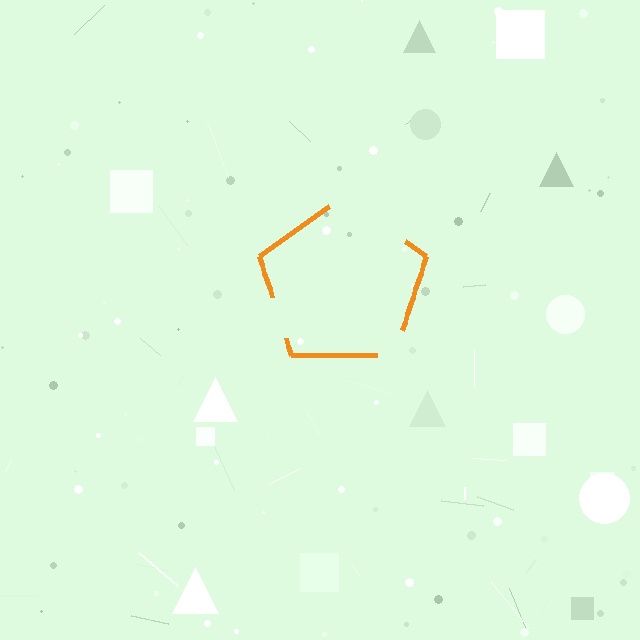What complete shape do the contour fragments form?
The contour fragments form a pentagon.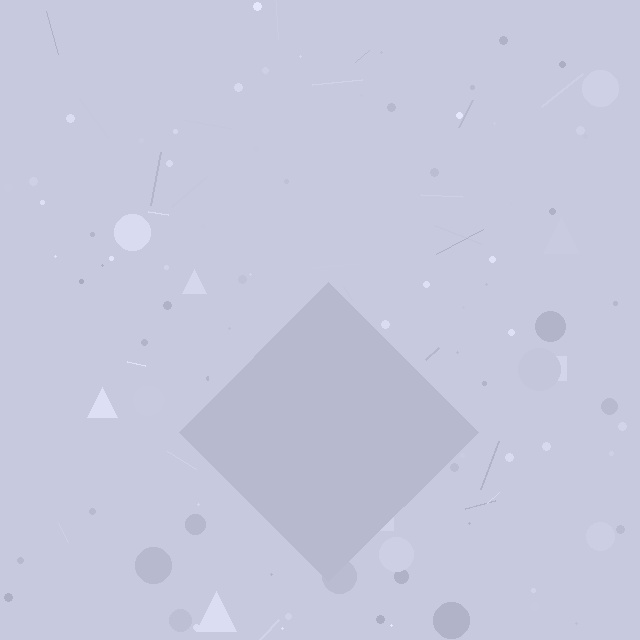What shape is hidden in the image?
A diamond is hidden in the image.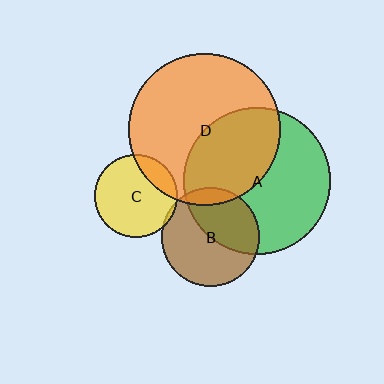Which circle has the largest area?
Circle D (orange).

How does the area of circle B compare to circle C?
Approximately 1.4 times.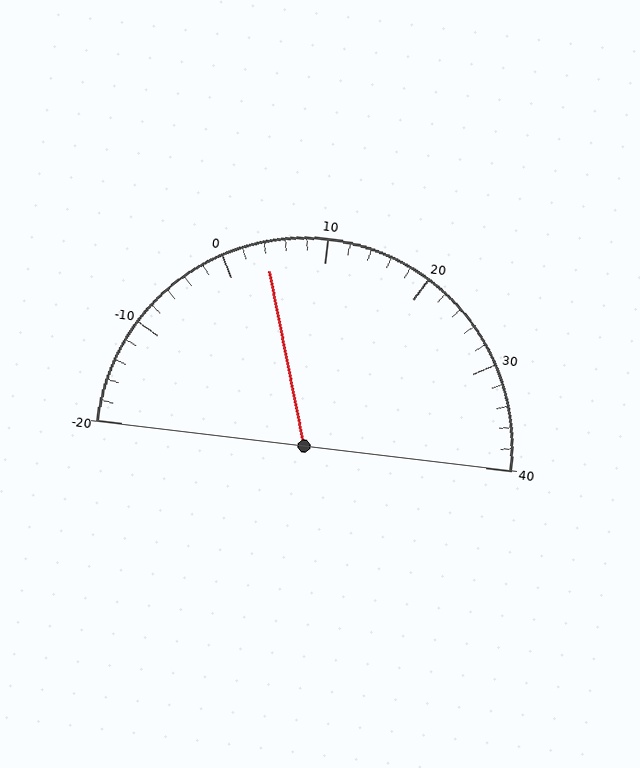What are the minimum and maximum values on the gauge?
The gauge ranges from -20 to 40.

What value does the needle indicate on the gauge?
The needle indicates approximately 4.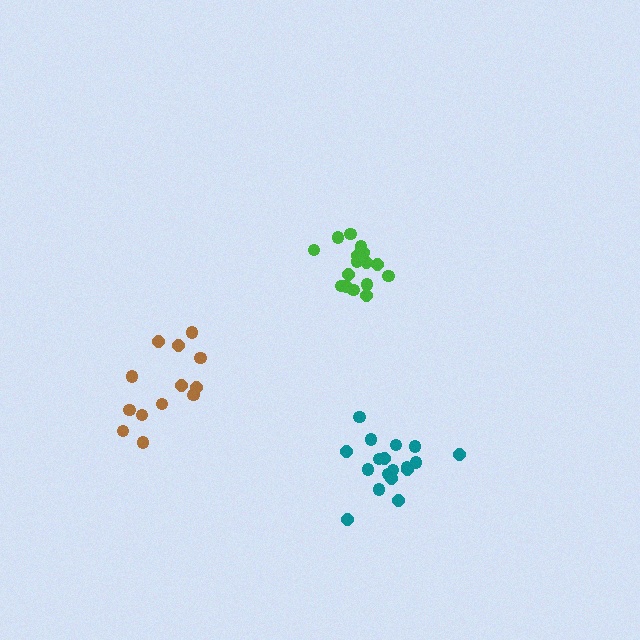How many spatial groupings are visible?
There are 3 spatial groupings.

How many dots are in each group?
Group 1: 13 dots, Group 2: 18 dots, Group 3: 16 dots (47 total).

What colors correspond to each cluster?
The clusters are colored: brown, teal, green.